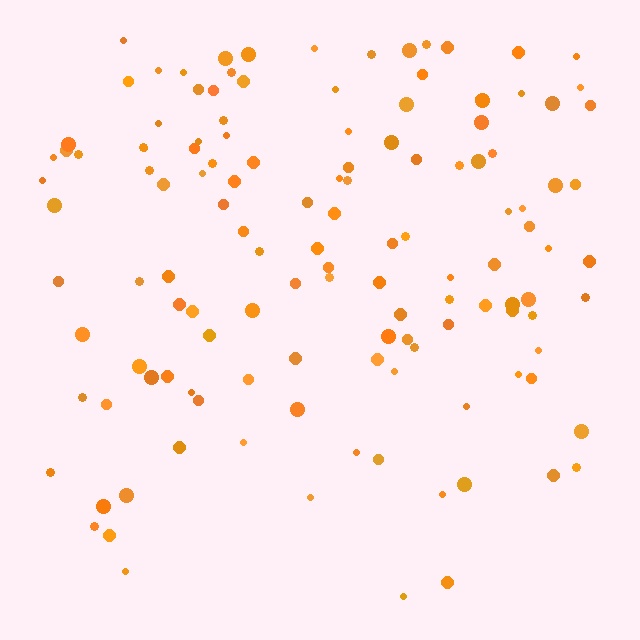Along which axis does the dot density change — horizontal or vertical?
Vertical.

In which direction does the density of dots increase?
From bottom to top, with the top side densest.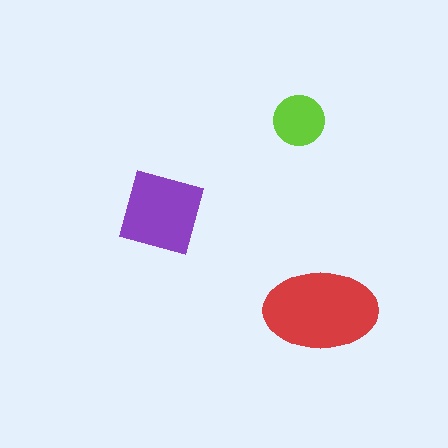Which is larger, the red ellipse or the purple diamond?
The red ellipse.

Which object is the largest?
The red ellipse.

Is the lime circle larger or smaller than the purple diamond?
Smaller.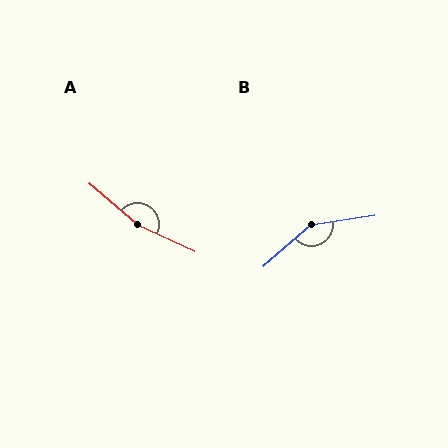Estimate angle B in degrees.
Approximately 147 degrees.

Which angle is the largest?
A, at approximately 164 degrees.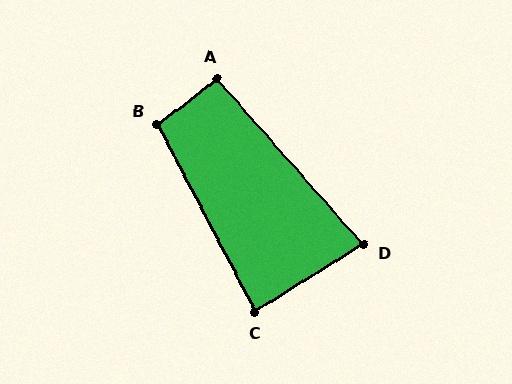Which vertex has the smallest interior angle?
D, at approximately 80 degrees.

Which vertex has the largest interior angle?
B, at approximately 100 degrees.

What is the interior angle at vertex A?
Approximately 94 degrees (approximately right).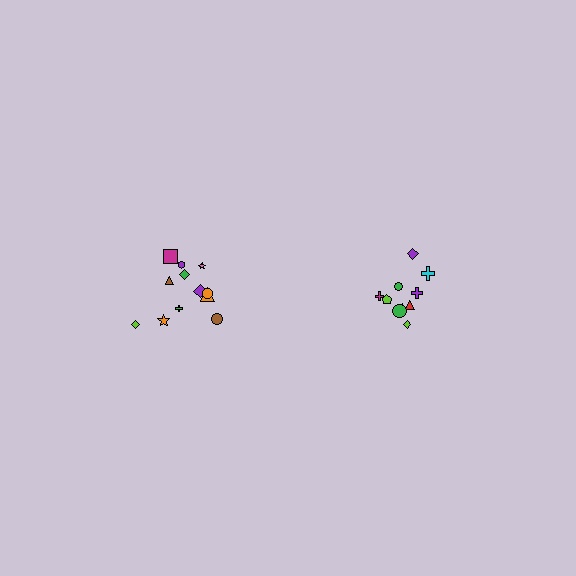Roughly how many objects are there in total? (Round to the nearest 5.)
Roughly 20 objects in total.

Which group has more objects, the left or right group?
The left group.